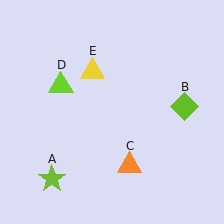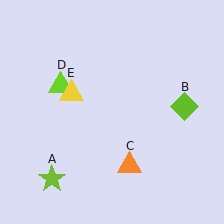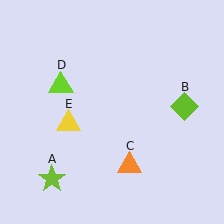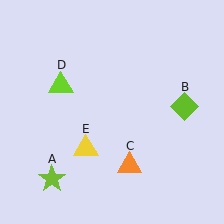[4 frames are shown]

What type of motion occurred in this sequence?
The yellow triangle (object E) rotated counterclockwise around the center of the scene.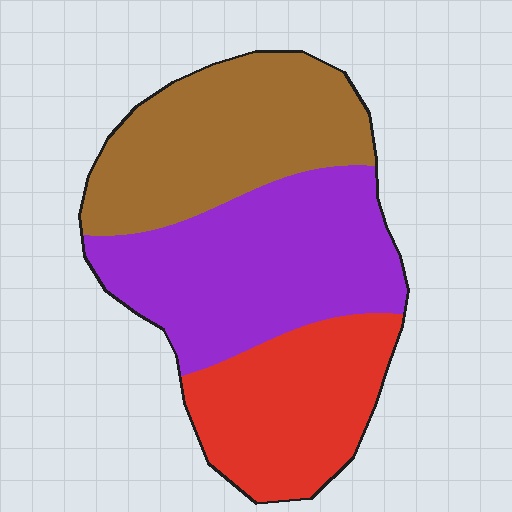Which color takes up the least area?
Red, at roughly 25%.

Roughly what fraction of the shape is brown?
Brown covers roughly 35% of the shape.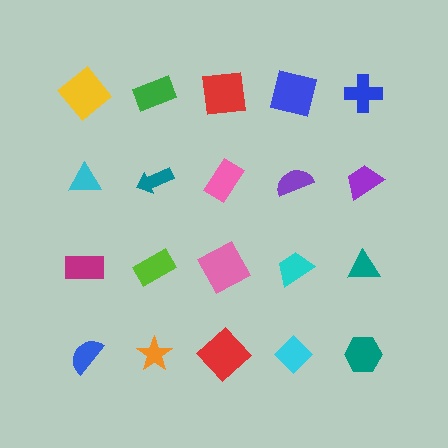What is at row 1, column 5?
A blue cross.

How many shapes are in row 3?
5 shapes.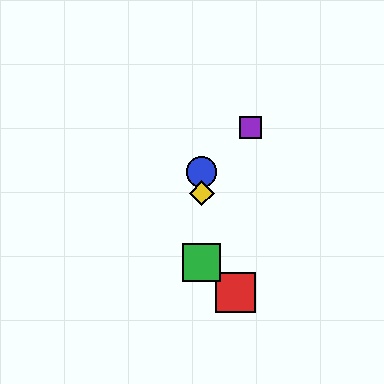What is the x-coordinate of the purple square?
The purple square is at x≈251.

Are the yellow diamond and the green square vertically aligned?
Yes, both are at x≈202.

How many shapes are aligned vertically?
3 shapes (the blue circle, the green square, the yellow diamond) are aligned vertically.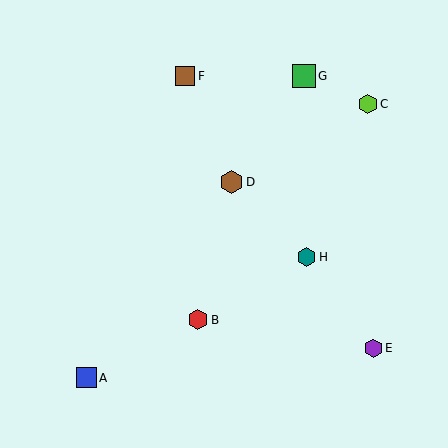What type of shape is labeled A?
Shape A is a blue square.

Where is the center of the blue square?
The center of the blue square is at (86, 378).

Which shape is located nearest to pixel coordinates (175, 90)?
The brown square (labeled F) at (185, 76) is nearest to that location.